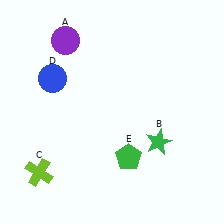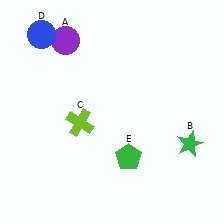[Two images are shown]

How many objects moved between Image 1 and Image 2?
3 objects moved between the two images.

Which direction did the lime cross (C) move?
The lime cross (C) moved up.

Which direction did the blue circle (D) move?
The blue circle (D) moved up.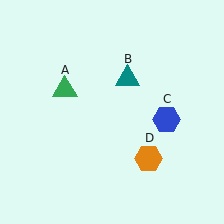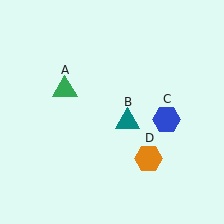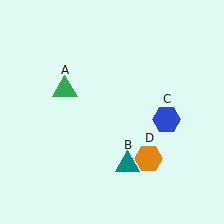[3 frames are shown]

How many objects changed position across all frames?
1 object changed position: teal triangle (object B).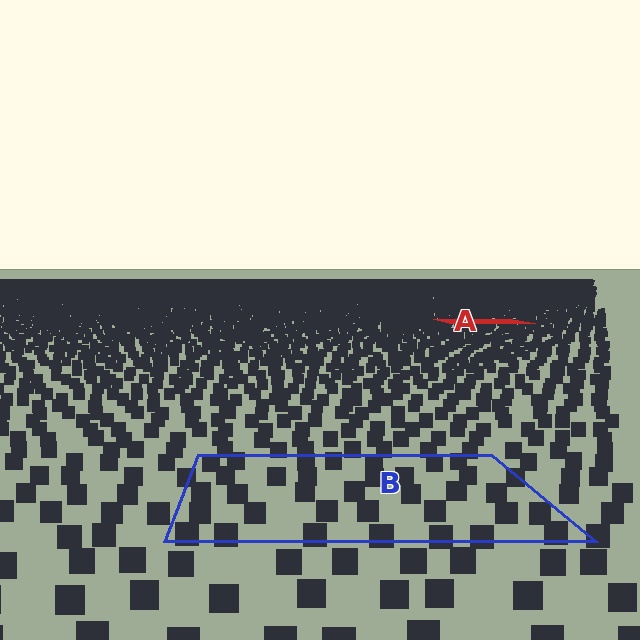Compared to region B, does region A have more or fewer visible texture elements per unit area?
Region A has more texture elements per unit area — they are packed more densely because it is farther away.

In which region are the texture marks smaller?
The texture marks are smaller in region A, because it is farther away.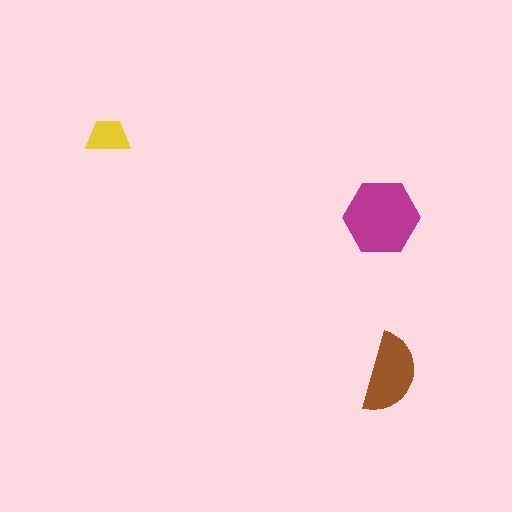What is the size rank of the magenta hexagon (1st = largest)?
1st.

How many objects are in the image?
There are 3 objects in the image.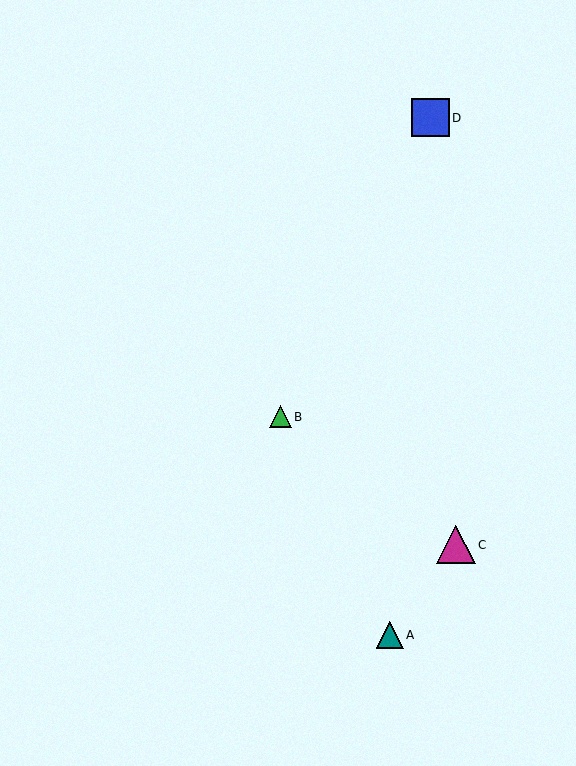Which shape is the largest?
The magenta triangle (labeled C) is the largest.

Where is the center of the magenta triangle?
The center of the magenta triangle is at (456, 545).